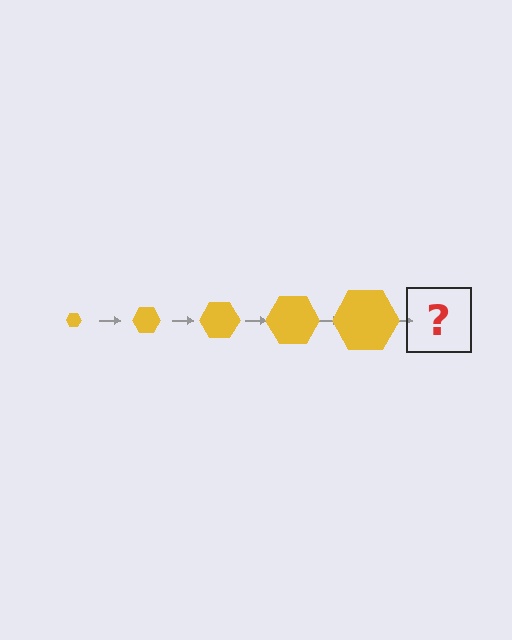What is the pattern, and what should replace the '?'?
The pattern is that the hexagon gets progressively larger each step. The '?' should be a yellow hexagon, larger than the previous one.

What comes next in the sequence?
The next element should be a yellow hexagon, larger than the previous one.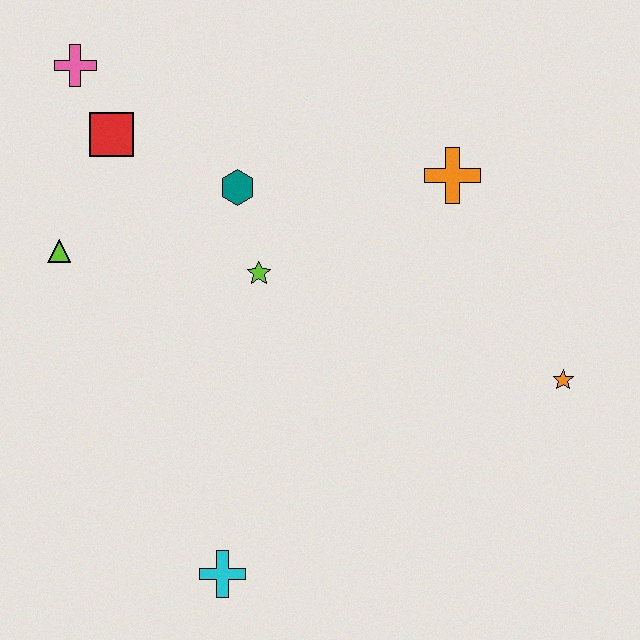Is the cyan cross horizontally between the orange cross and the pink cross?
Yes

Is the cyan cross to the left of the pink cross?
No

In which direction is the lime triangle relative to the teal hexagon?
The lime triangle is to the left of the teal hexagon.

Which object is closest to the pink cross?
The red square is closest to the pink cross.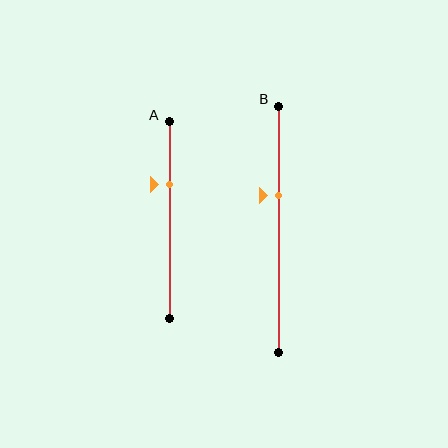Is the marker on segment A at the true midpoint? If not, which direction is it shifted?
No, the marker on segment A is shifted upward by about 18% of the segment length.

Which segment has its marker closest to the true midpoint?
Segment B has its marker closest to the true midpoint.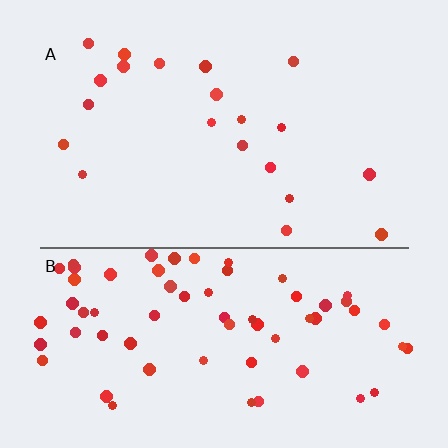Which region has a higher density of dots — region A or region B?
B (the bottom).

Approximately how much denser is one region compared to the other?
Approximately 3.2× — region B over region A.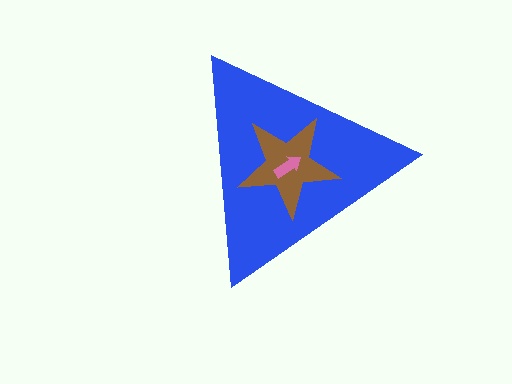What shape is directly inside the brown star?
The pink arrow.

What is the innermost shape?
The pink arrow.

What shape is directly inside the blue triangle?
The brown star.